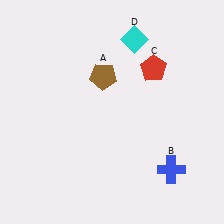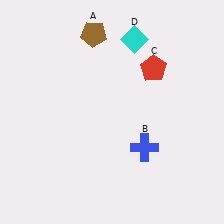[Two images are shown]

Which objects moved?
The objects that moved are: the brown pentagon (A), the blue cross (B).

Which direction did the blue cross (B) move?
The blue cross (B) moved left.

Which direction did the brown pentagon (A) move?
The brown pentagon (A) moved up.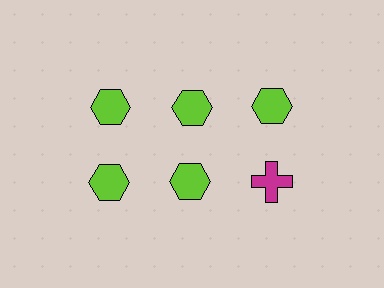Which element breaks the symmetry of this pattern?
The magenta cross in the second row, center column breaks the symmetry. All other shapes are lime hexagons.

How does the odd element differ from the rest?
It differs in both color (magenta instead of lime) and shape (cross instead of hexagon).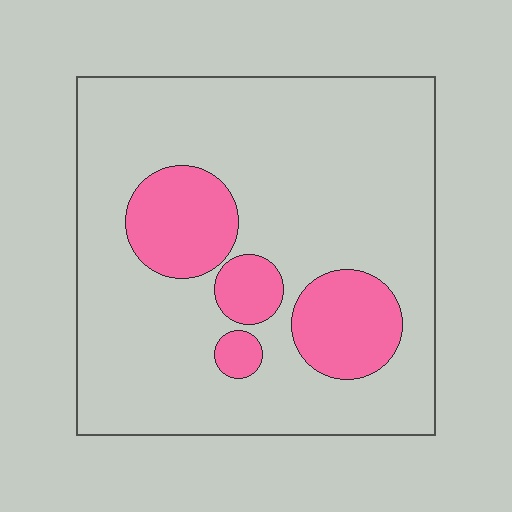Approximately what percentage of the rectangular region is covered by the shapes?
Approximately 20%.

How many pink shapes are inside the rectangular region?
4.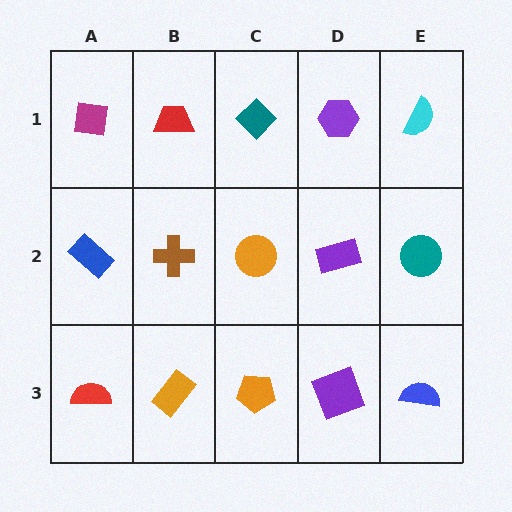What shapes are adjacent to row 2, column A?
A magenta square (row 1, column A), a red semicircle (row 3, column A), a brown cross (row 2, column B).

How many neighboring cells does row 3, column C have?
3.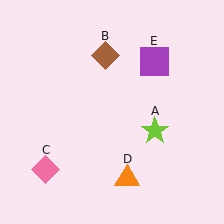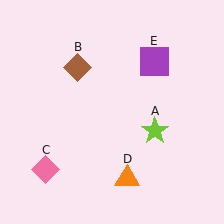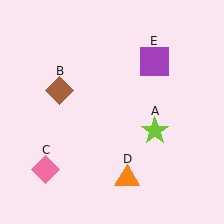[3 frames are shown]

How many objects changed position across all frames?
1 object changed position: brown diamond (object B).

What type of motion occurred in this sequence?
The brown diamond (object B) rotated counterclockwise around the center of the scene.